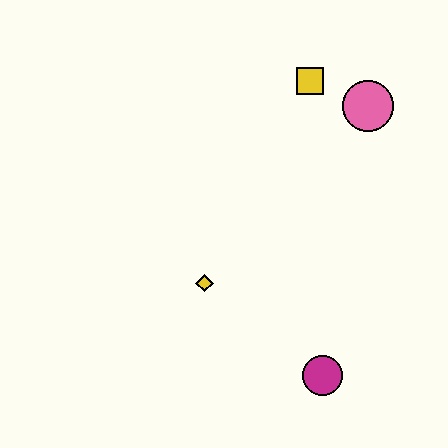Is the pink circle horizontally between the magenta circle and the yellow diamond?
No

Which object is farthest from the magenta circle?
The yellow square is farthest from the magenta circle.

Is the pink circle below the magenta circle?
No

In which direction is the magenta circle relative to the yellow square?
The magenta circle is below the yellow square.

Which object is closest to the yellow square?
The pink circle is closest to the yellow square.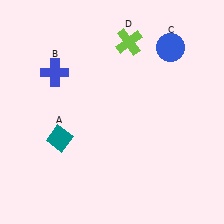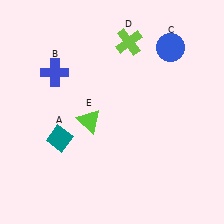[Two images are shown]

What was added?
A lime triangle (E) was added in Image 2.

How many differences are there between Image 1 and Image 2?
There is 1 difference between the two images.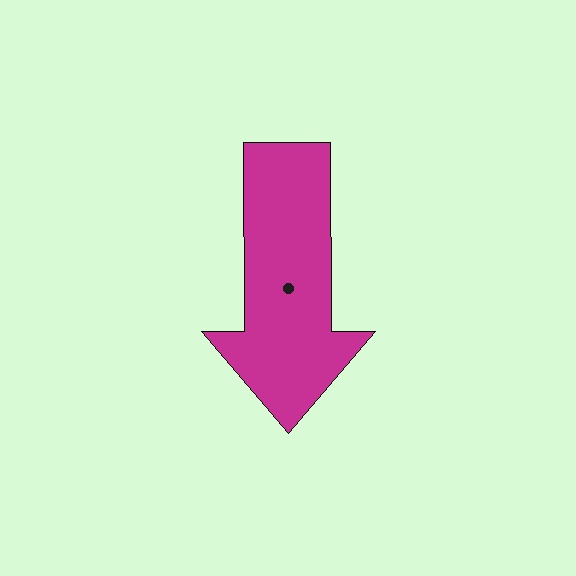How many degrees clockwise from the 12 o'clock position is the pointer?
Approximately 180 degrees.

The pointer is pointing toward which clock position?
Roughly 6 o'clock.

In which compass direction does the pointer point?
South.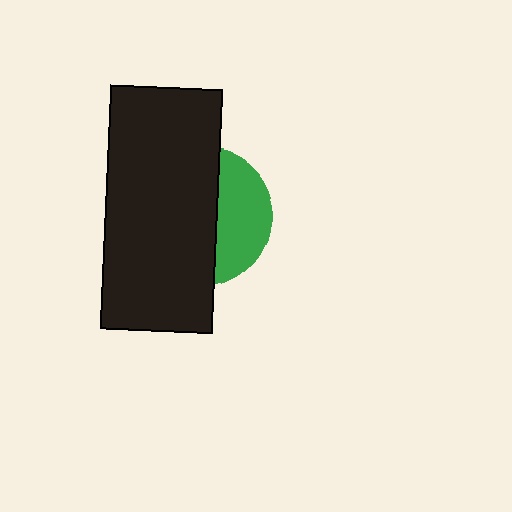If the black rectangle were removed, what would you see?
You would see the complete green circle.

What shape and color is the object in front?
The object in front is a black rectangle.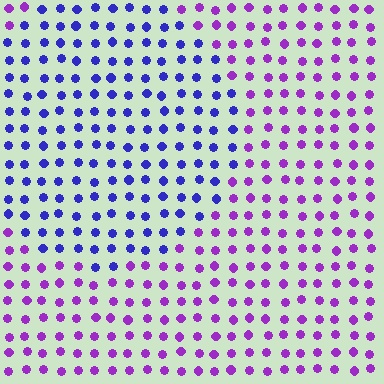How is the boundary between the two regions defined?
The boundary is defined purely by a slight shift in hue (about 43 degrees). Spacing, size, and orientation are identical on both sides.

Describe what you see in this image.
The image is filled with small purple elements in a uniform arrangement. A circle-shaped region is visible where the elements are tinted to a slightly different hue, forming a subtle color boundary.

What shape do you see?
I see a circle.